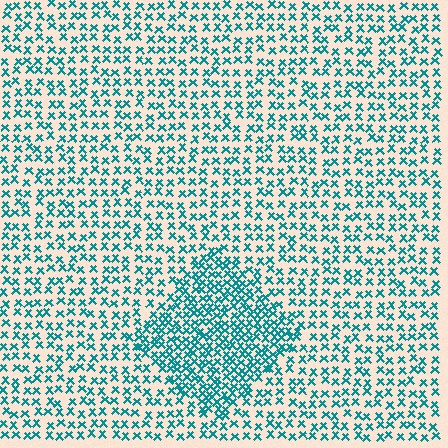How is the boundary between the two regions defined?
The boundary is defined by a change in element density (approximately 1.9x ratio). All elements are the same color, size, and shape.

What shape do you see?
I see a diamond.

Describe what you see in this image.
The image contains small teal elements arranged at two different densities. A diamond-shaped region is visible where the elements are more densely packed than the surrounding area.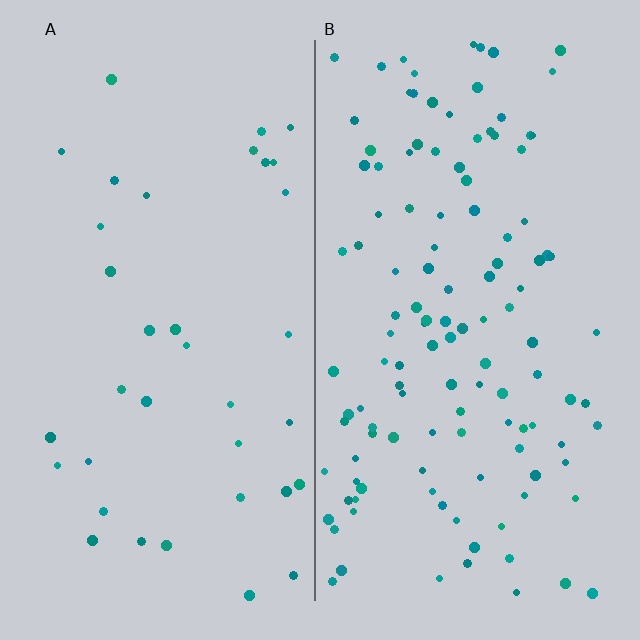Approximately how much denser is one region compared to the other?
Approximately 3.4× — region B over region A.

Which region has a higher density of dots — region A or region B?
B (the right).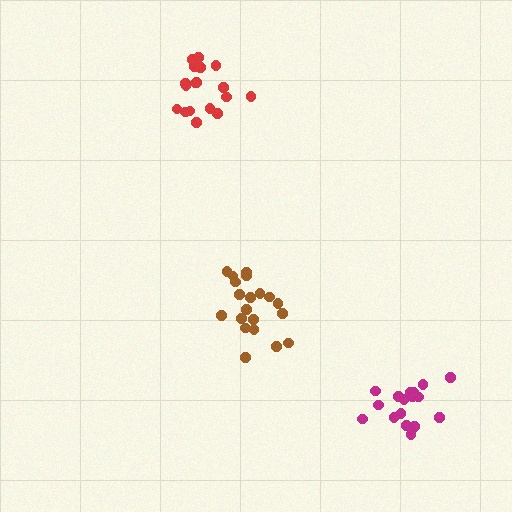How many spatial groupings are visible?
There are 3 spatial groupings.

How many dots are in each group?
Group 1: 20 dots, Group 2: 19 dots, Group 3: 18 dots (57 total).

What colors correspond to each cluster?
The clusters are colored: brown, red, magenta.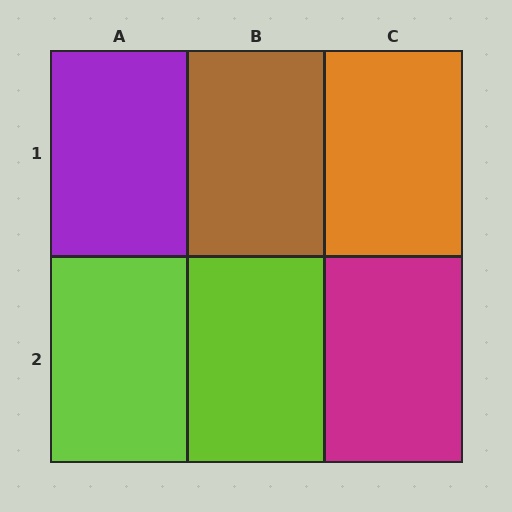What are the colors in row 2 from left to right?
Lime, lime, magenta.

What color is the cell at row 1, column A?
Purple.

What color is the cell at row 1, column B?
Brown.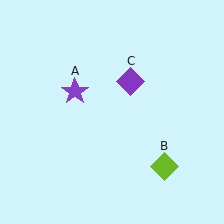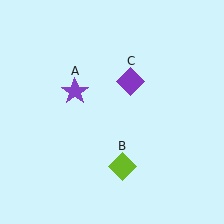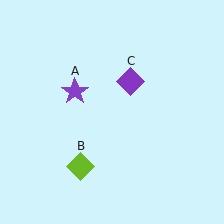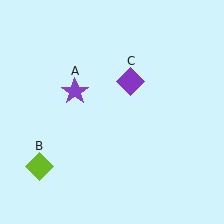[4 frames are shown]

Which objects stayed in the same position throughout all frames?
Purple star (object A) and purple diamond (object C) remained stationary.